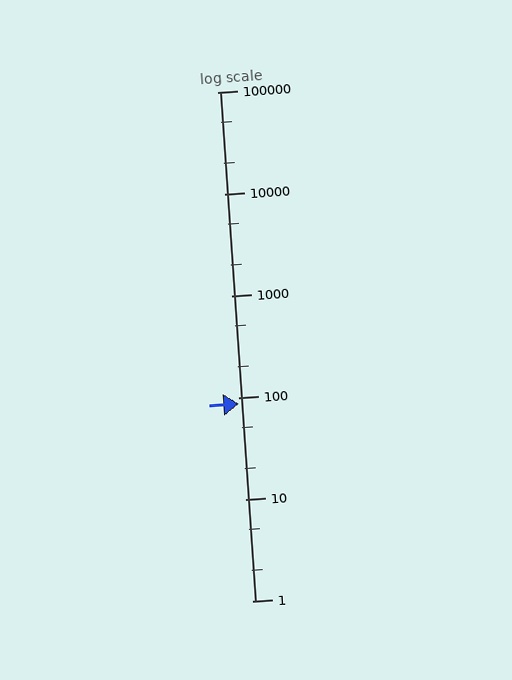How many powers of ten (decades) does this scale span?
The scale spans 5 decades, from 1 to 100000.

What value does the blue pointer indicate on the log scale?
The pointer indicates approximately 86.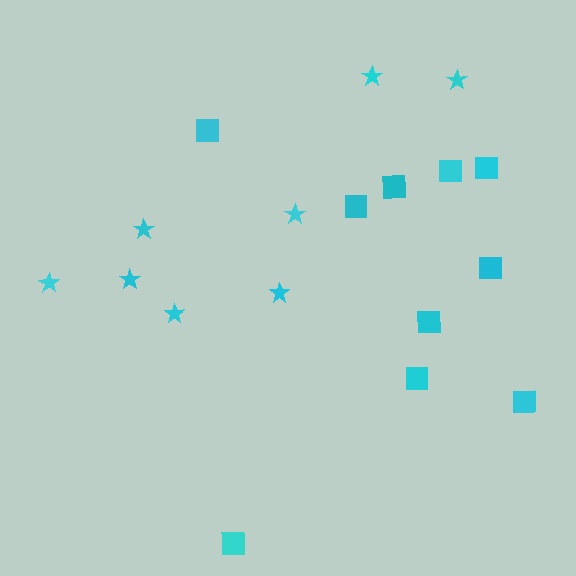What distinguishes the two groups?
There are 2 groups: one group of squares (10) and one group of stars (8).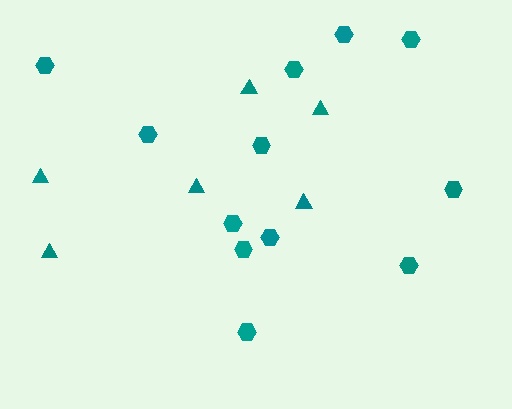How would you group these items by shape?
There are 2 groups: one group of triangles (6) and one group of hexagons (12).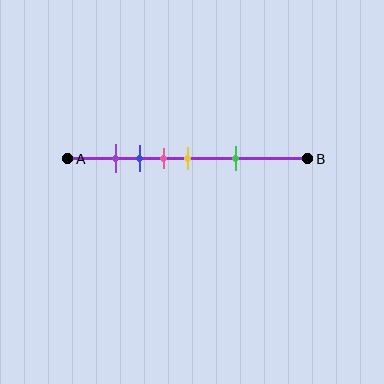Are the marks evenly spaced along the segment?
No, the marks are not evenly spaced.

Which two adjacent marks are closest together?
The purple and blue marks are the closest adjacent pair.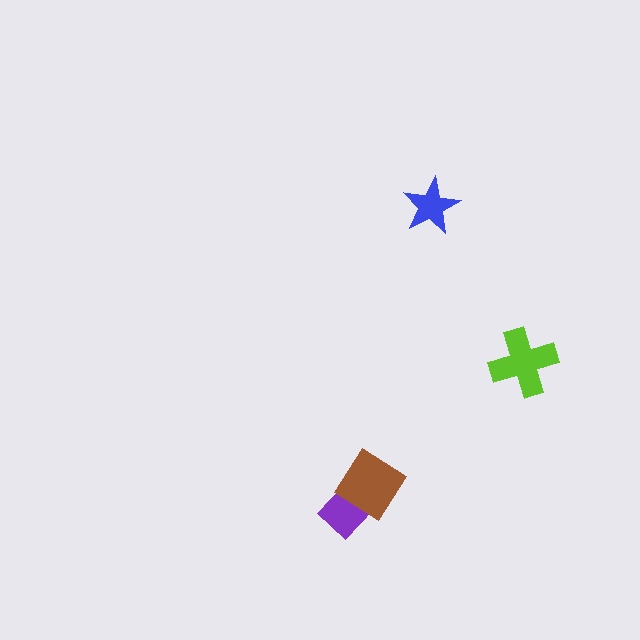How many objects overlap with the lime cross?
0 objects overlap with the lime cross.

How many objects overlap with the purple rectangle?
1 object overlaps with the purple rectangle.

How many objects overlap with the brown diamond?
1 object overlaps with the brown diamond.